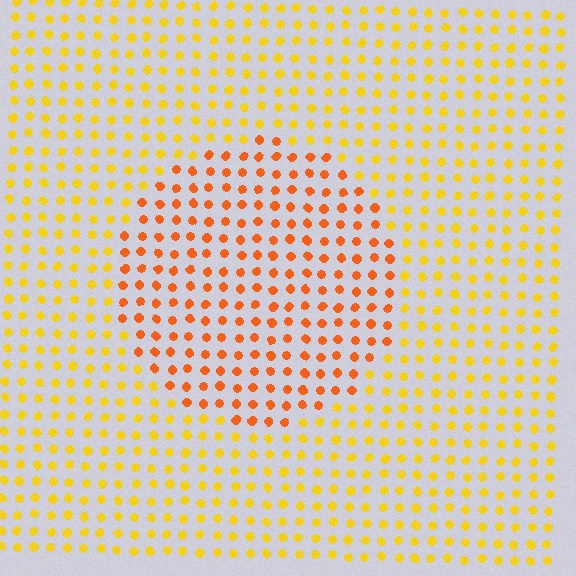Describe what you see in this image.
The image is filled with small yellow elements in a uniform arrangement. A circle-shaped region is visible where the elements are tinted to a slightly different hue, forming a subtle color boundary.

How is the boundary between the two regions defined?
The boundary is defined purely by a slight shift in hue (about 32 degrees). Spacing, size, and orientation are identical on both sides.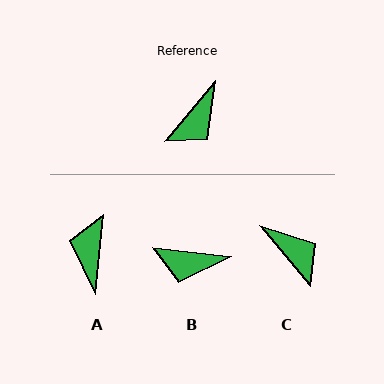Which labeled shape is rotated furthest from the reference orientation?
A, about 146 degrees away.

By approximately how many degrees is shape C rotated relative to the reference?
Approximately 80 degrees counter-clockwise.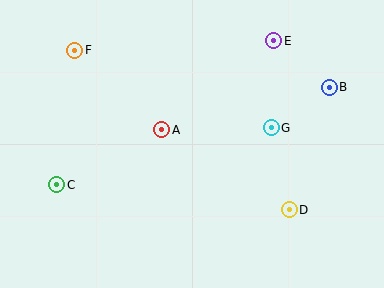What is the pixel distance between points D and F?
The distance between D and F is 268 pixels.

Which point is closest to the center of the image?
Point A at (162, 130) is closest to the center.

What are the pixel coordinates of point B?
Point B is at (329, 87).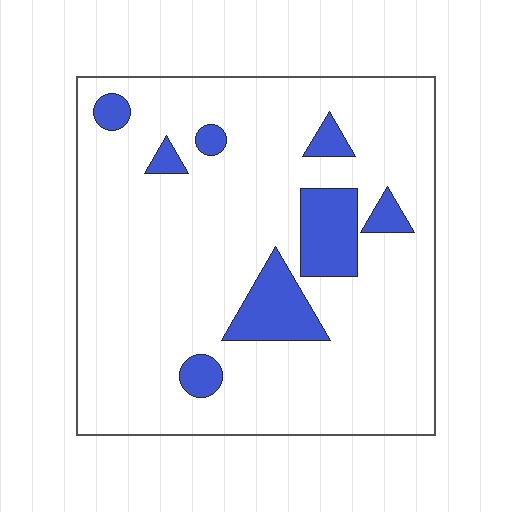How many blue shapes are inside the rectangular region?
8.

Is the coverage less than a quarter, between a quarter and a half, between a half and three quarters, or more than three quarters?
Less than a quarter.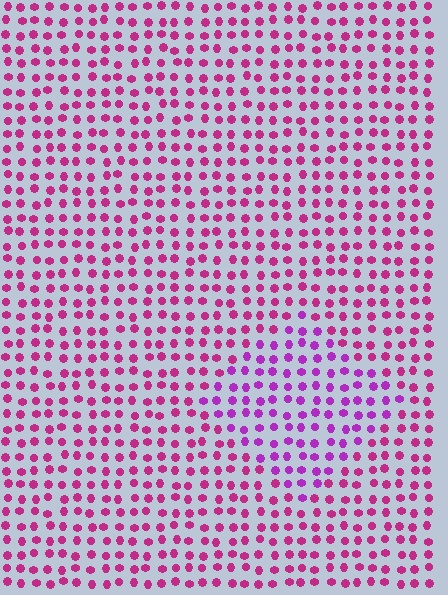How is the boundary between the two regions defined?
The boundary is defined purely by a slight shift in hue (about 29 degrees). Spacing, size, and orientation are identical on both sides.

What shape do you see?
I see a diamond.